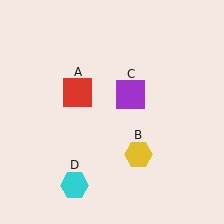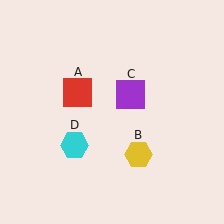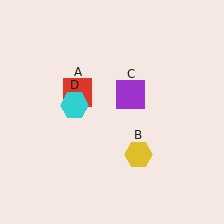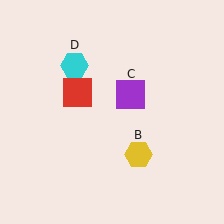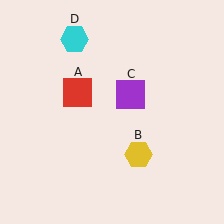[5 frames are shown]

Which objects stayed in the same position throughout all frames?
Red square (object A) and yellow hexagon (object B) and purple square (object C) remained stationary.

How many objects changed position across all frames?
1 object changed position: cyan hexagon (object D).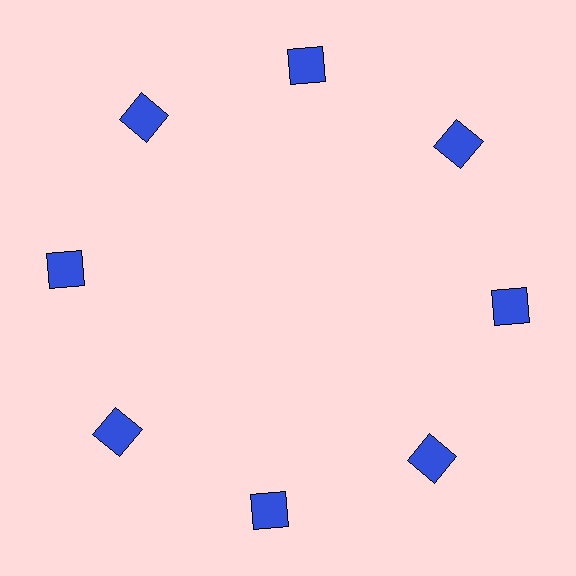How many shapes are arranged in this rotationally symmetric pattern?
There are 8 shapes, arranged in 8 groups of 1.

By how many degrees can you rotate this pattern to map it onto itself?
The pattern maps onto itself every 45 degrees of rotation.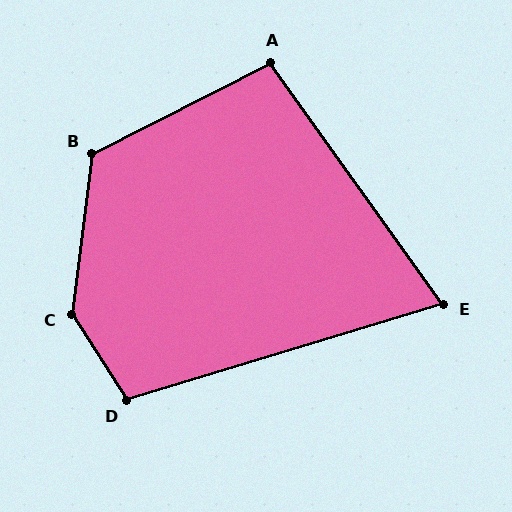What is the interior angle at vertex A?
Approximately 99 degrees (obtuse).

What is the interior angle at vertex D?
Approximately 106 degrees (obtuse).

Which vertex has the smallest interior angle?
E, at approximately 71 degrees.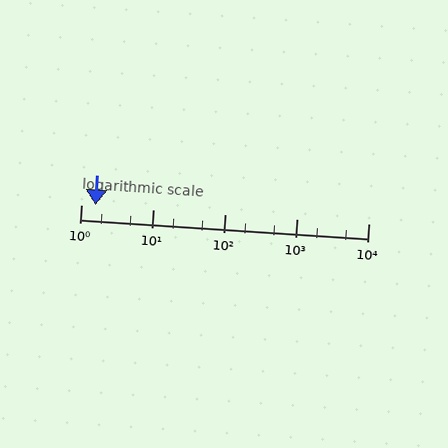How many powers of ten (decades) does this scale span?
The scale spans 4 decades, from 1 to 10000.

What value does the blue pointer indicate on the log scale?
The pointer indicates approximately 1.6.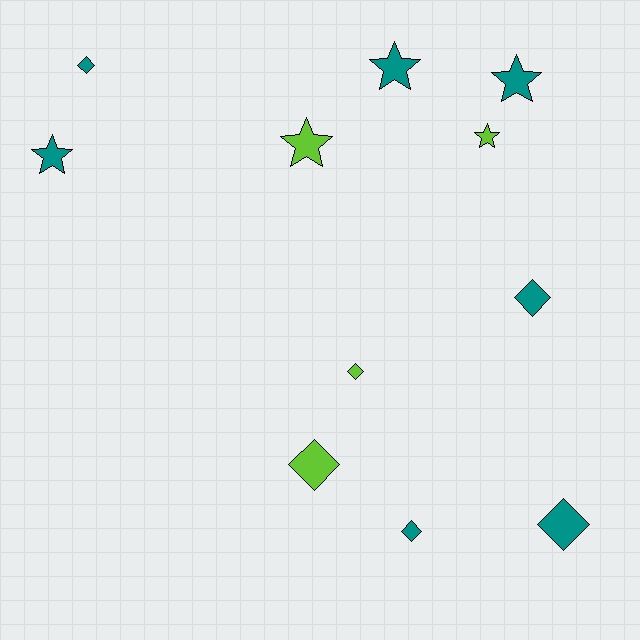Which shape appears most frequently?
Diamond, with 6 objects.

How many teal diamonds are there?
There are 4 teal diamonds.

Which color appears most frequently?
Teal, with 7 objects.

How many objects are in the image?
There are 11 objects.